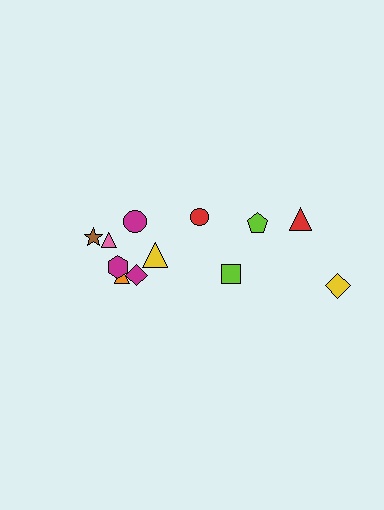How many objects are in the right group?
There are 5 objects.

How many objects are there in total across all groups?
There are 12 objects.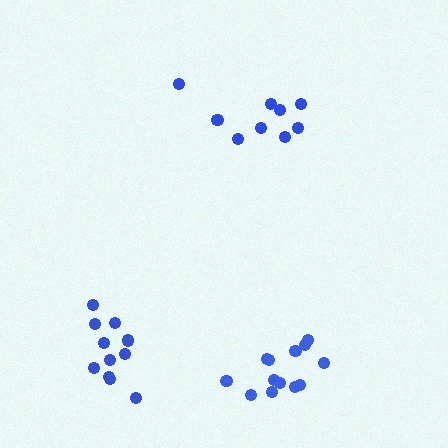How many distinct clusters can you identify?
There are 3 distinct clusters.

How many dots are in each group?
Group 1: 13 dots, Group 2: 9 dots, Group 3: 11 dots (33 total).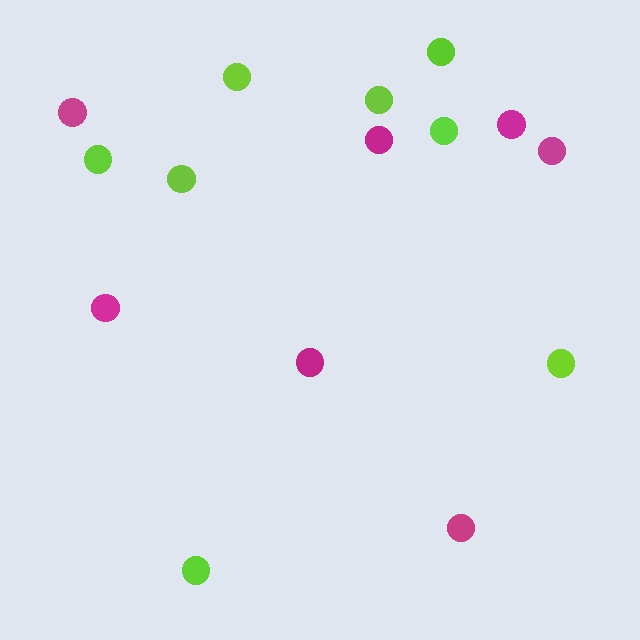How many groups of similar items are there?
There are 2 groups: one group of magenta circles (7) and one group of lime circles (8).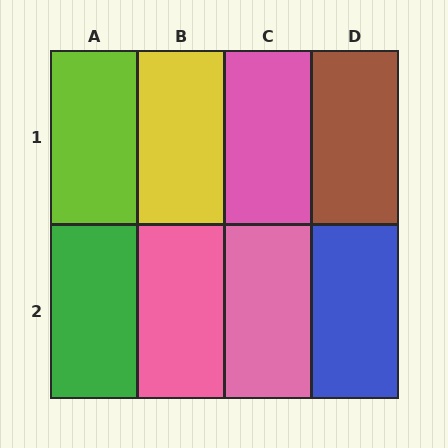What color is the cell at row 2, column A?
Green.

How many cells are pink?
3 cells are pink.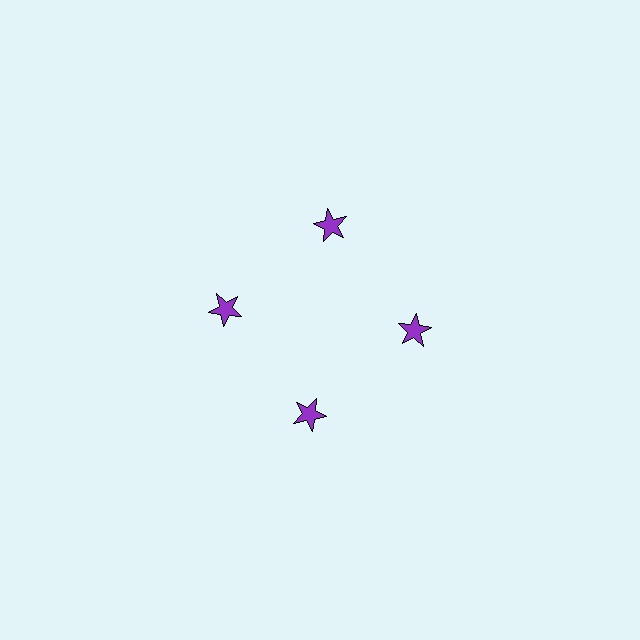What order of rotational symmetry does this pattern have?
This pattern has 4-fold rotational symmetry.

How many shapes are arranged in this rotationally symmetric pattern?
There are 4 shapes, arranged in 4 groups of 1.